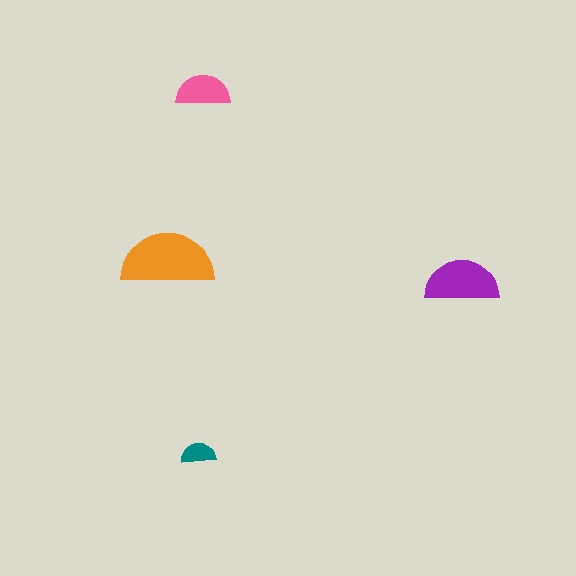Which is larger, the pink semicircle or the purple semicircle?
The purple one.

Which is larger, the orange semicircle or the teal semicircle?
The orange one.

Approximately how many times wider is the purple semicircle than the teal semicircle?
About 2 times wider.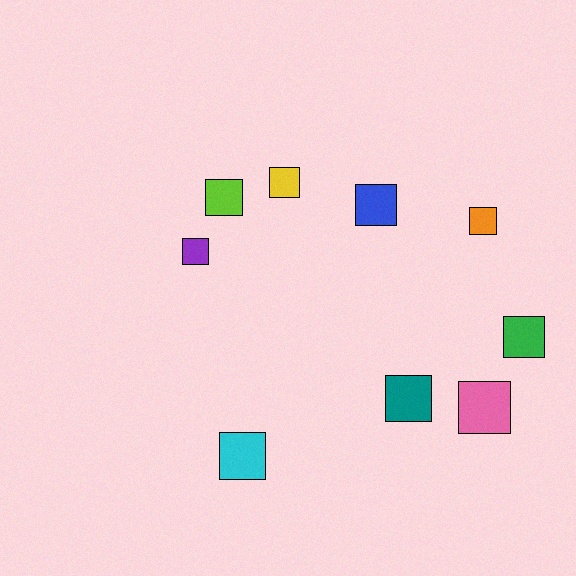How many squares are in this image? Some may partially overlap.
There are 9 squares.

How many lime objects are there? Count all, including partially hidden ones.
There is 1 lime object.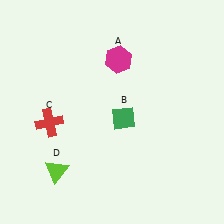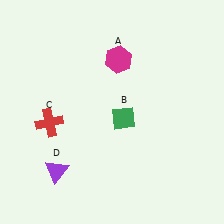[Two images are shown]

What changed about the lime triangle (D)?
In Image 1, D is lime. In Image 2, it changed to purple.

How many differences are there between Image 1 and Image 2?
There is 1 difference between the two images.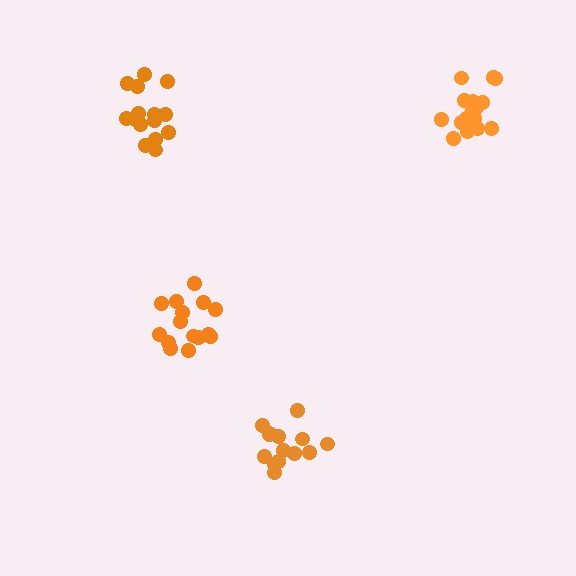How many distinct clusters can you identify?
There are 4 distinct clusters.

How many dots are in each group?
Group 1: 15 dots, Group 2: 15 dots, Group 3: 16 dots, Group 4: 15 dots (61 total).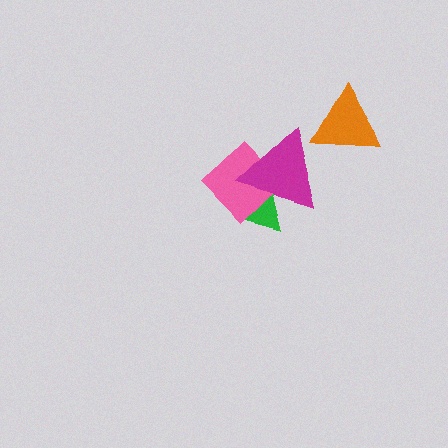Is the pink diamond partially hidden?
Yes, it is partially covered by another shape.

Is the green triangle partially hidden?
Yes, it is partially covered by another shape.